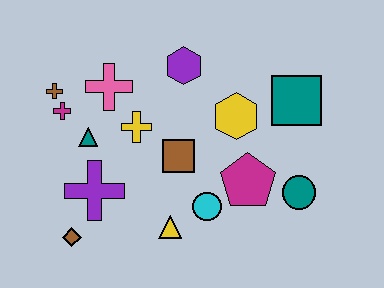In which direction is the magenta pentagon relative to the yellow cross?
The magenta pentagon is to the right of the yellow cross.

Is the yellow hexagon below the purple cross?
No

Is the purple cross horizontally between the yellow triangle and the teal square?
No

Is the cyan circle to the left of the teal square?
Yes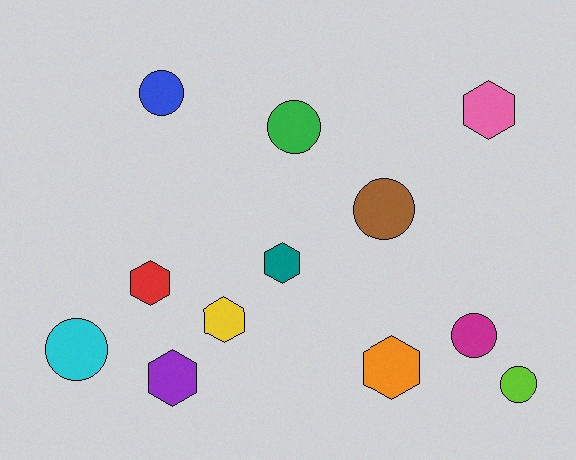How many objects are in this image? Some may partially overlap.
There are 12 objects.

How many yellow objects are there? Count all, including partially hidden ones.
There is 1 yellow object.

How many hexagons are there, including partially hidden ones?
There are 6 hexagons.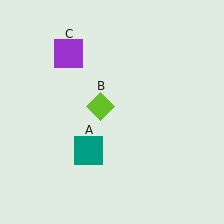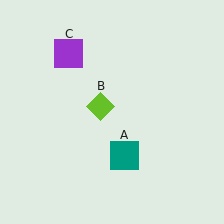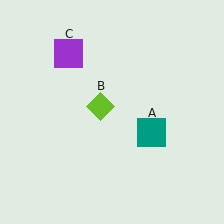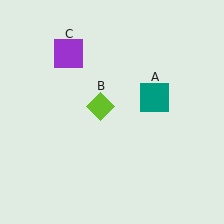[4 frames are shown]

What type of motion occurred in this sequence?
The teal square (object A) rotated counterclockwise around the center of the scene.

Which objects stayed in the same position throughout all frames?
Lime diamond (object B) and purple square (object C) remained stationary.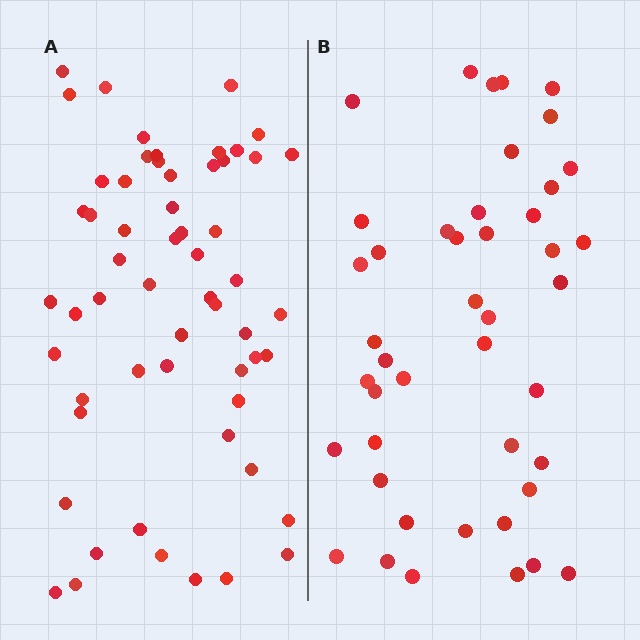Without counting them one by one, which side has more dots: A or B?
Region A (the left region) has more dots.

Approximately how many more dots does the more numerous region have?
Region A has approximately 15 more dots than region B.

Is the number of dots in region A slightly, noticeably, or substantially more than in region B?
Region A has noticeably more, but not dramatically so. The ratio is roughly 1.3 to 1.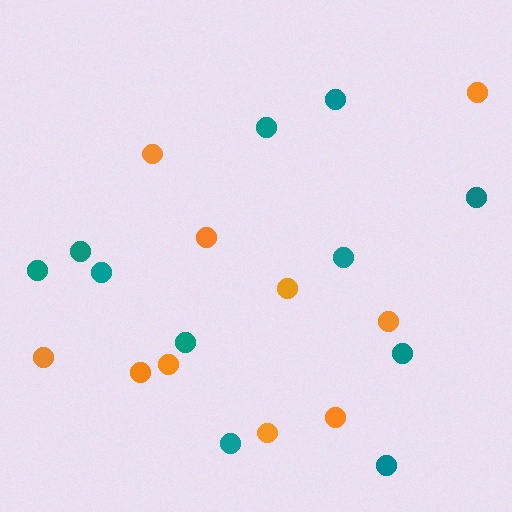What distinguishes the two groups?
There are 2 groups: one group of orange circles (10) and one group of teal circles (11).